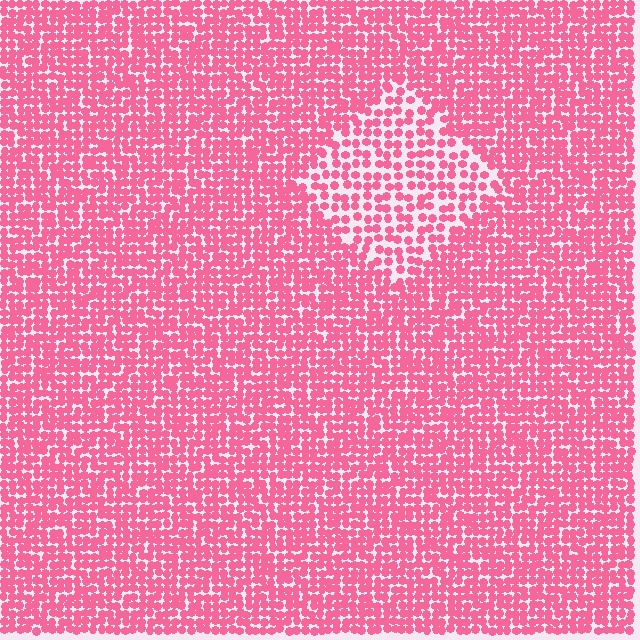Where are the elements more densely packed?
The elements are more densely packed outside the diamond boundary.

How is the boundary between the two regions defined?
The boundary is defined by a change in element density (approximately 1.7x ratio). All elements are the same color, size, and shape.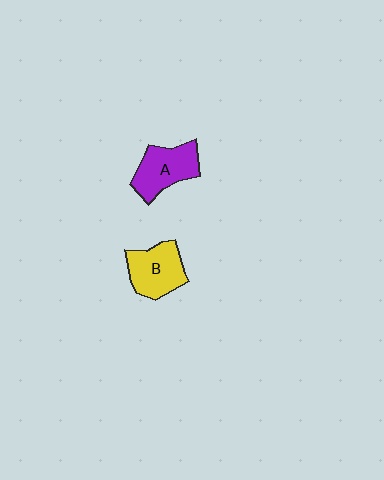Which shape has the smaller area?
Shape B (yellow).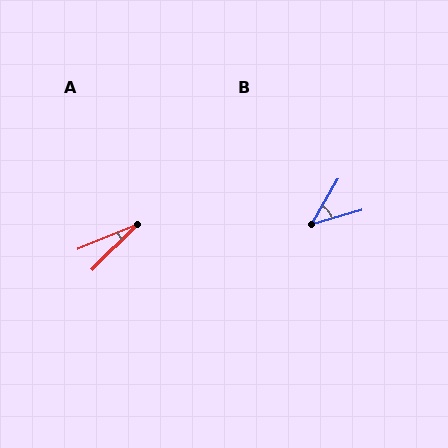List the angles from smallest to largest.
A (23°), B (43°).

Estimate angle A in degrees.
Approximately 23 degrees.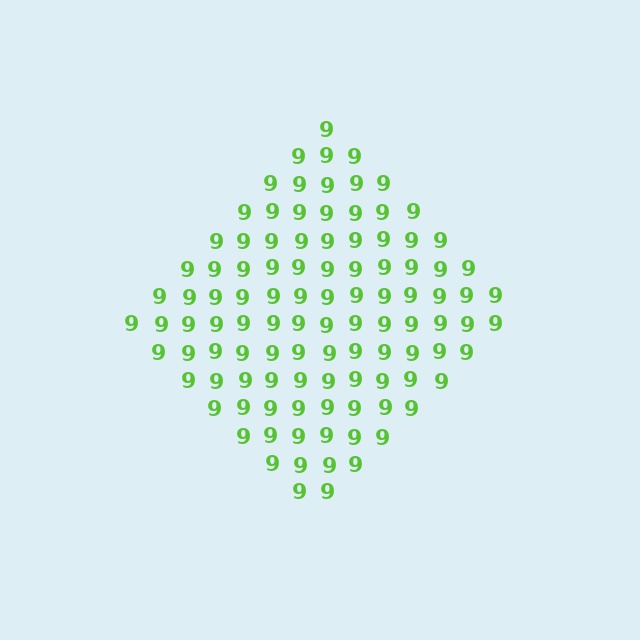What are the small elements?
The small elements are digit 9's.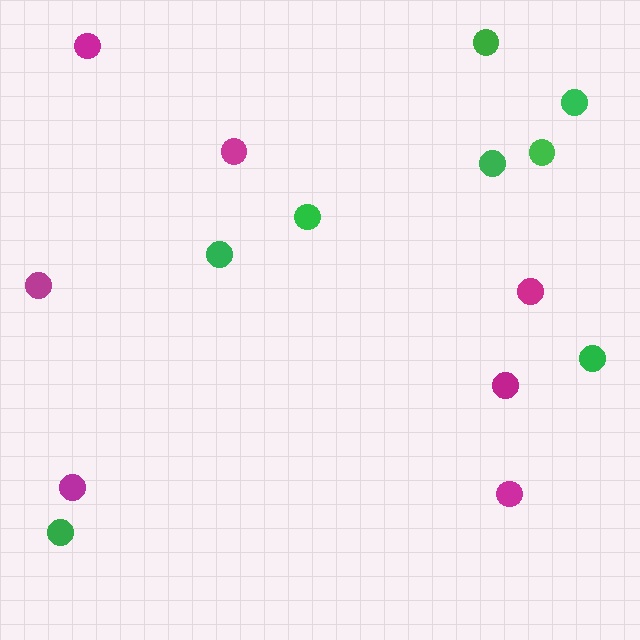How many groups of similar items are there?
There are 2 groups: one group of magenta circles (7) and one group of green circles (8).